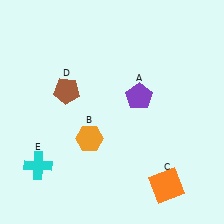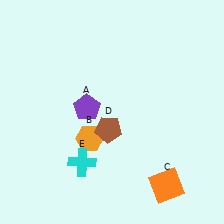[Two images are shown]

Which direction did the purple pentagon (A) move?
The purple pentagon (A) moved left.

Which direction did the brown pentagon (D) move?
The brown pentagon (D) moved right.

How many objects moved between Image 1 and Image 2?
3 objects moved between the two images.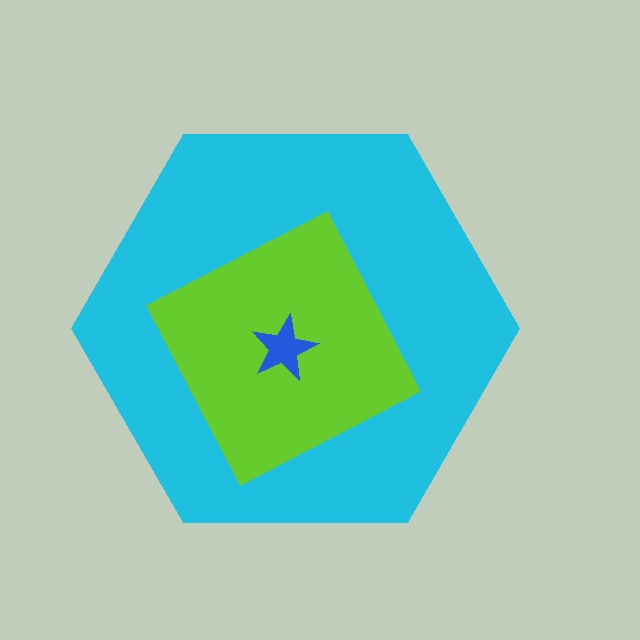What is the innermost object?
The blue star.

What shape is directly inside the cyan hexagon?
The lime diamond.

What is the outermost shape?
The cyan hexagon.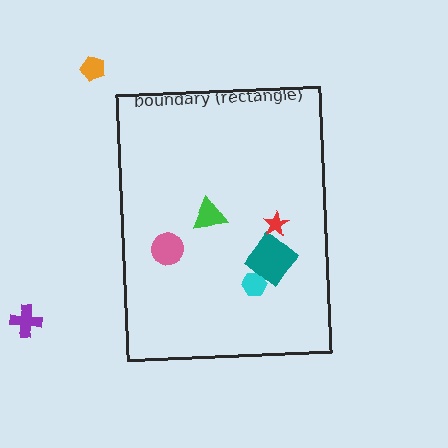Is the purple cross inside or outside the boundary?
Outside.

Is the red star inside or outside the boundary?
Inside.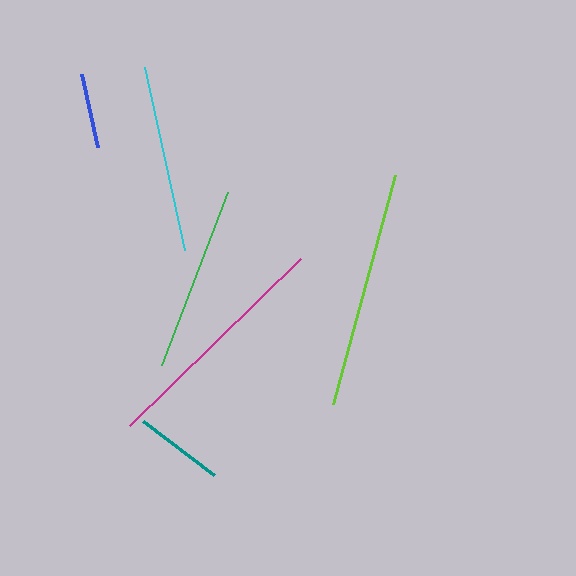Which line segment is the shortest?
The blue line is the shortest at approximately 75 pixels.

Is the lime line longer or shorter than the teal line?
The lime line is longer than the teal line.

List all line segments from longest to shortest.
From longest to shortest: magenta, lime, cyan, green, teal, blue.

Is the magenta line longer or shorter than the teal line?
The magenta line is longer than the teal line.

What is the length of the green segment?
The green segment is approximately 185 pixels long.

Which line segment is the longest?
The magenta line is the longest at approximately 239 pixels.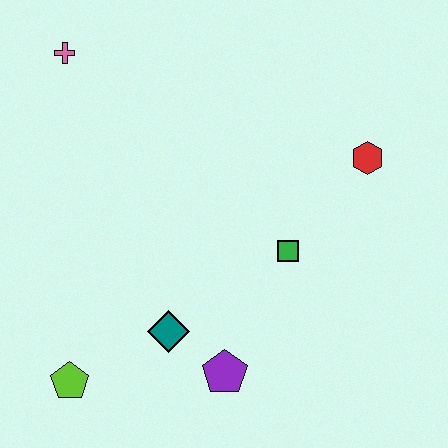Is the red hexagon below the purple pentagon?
No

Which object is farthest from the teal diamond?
The pink cross is farthest from the teal diamond.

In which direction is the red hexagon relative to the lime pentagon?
The red hexagon is to the right of the lime pentagon.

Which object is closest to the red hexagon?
The green square is closest to the red hexagon.